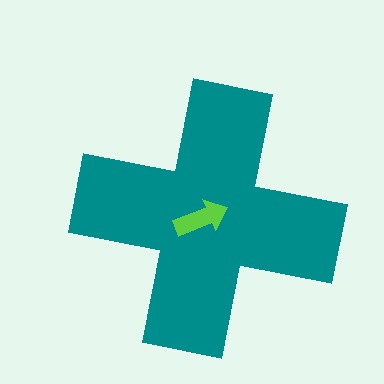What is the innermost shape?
The lime arrow.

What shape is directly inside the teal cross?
The lime arrow.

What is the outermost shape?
The teal cross.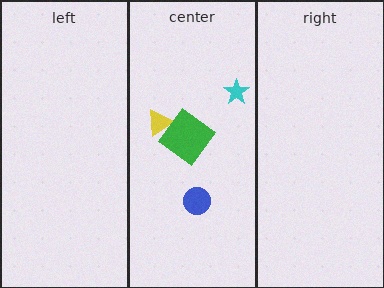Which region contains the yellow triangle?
The center region.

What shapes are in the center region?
The yellow triangle, the blue circle, the cyan star, the green diamond.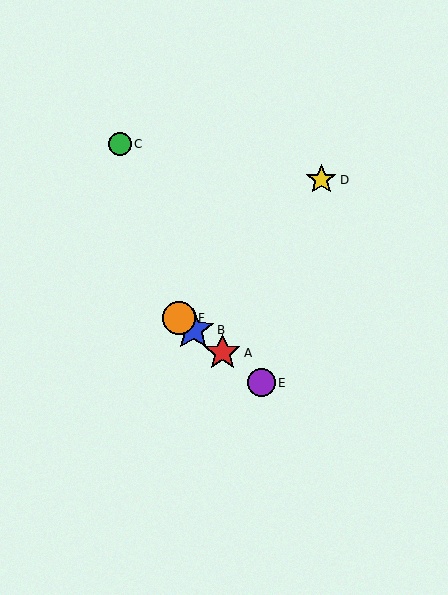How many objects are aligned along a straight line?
4 objects (A, B, E, F) are aligned along a straight line.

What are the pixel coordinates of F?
Object F is at (179, 318).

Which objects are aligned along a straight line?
Objects A, B, E, F are aligned along a straight line.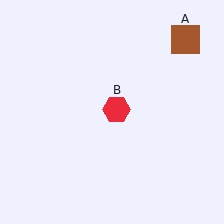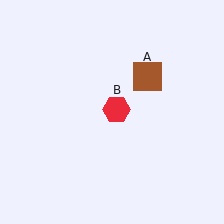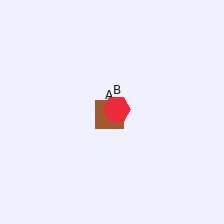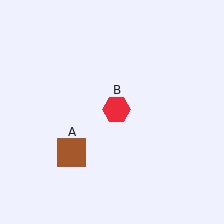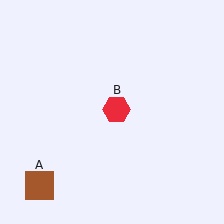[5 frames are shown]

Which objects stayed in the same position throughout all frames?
Red hexagon (object B) remained stationary.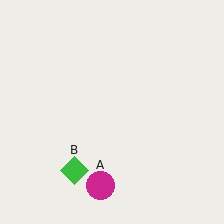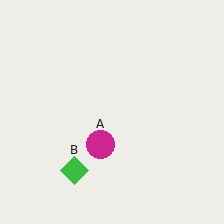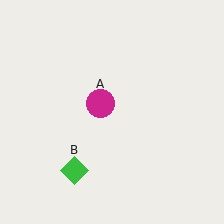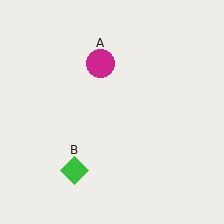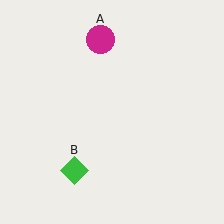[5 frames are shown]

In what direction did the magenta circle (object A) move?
The magenta circle (object A) moved up.